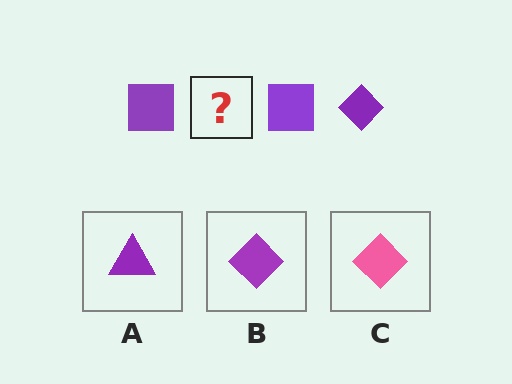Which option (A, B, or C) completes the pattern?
B.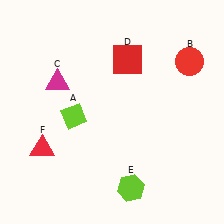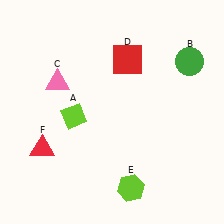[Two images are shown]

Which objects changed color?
B changed from red to green. C changed from magenta to pink.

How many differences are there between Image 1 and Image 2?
There are 2 differences between the two images.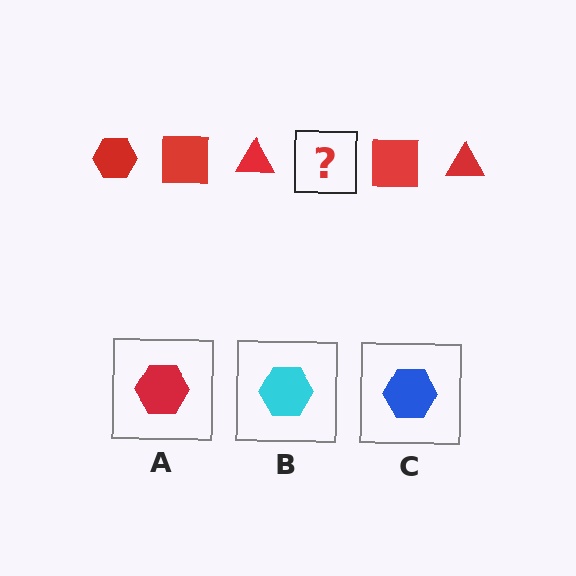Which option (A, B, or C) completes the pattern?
A.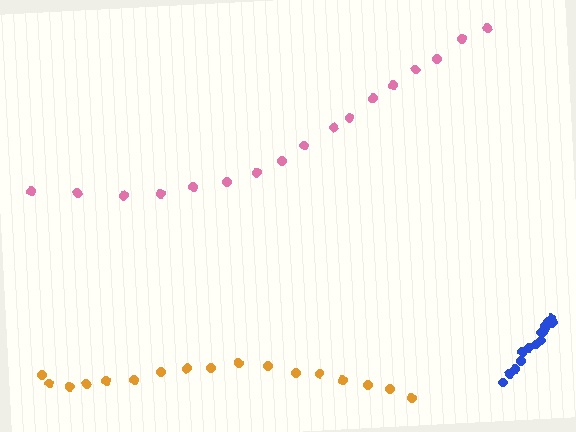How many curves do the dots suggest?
There are 3 distinct paths.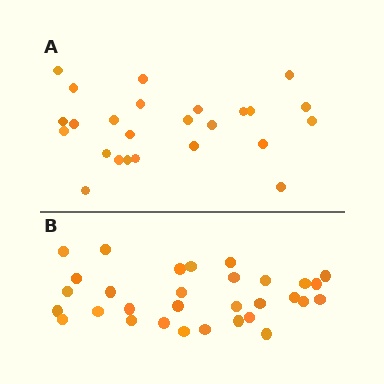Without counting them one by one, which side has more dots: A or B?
Region B (the bottom region) has more dots.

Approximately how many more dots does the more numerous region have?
Region B has about 6 more dots than region A.